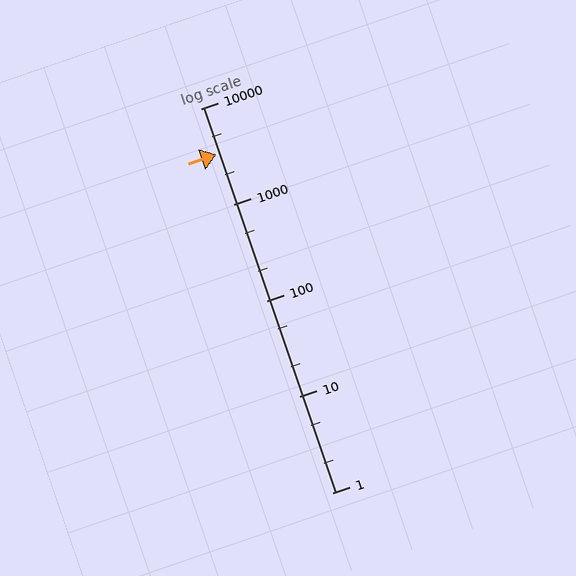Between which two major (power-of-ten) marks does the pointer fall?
The pointer is between 1000 and 10000.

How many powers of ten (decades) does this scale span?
The scale spans 4 decades, from 1 to 10000.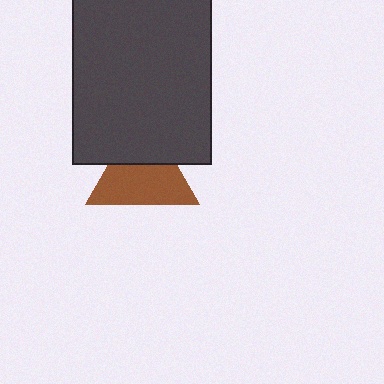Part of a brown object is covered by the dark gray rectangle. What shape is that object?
It is a triangle.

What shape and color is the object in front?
The object in front is a dark gray rectangle.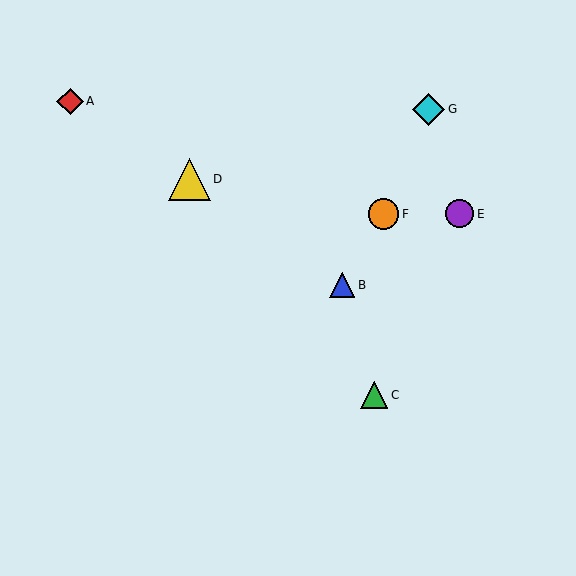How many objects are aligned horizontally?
2 objects (E, F) are aligned horizontally.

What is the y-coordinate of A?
Object A is at y≈101.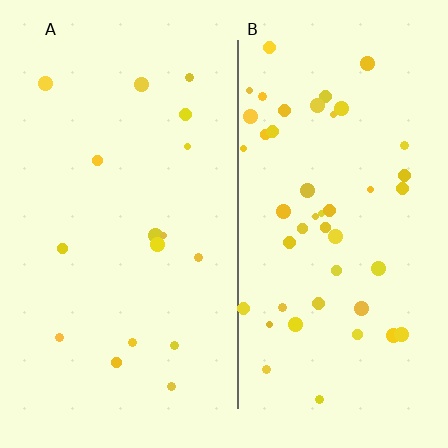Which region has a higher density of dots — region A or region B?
B (the right).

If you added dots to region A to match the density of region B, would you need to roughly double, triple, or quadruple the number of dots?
Approximately triple.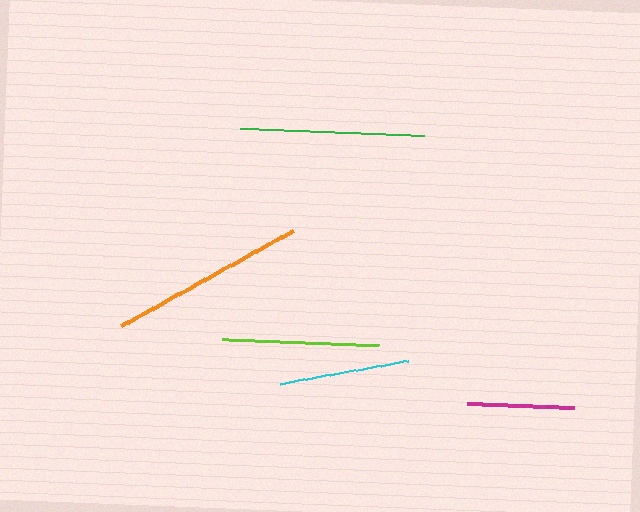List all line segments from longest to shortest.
From longest to shortest: orange, green, lime, cyan, magenta.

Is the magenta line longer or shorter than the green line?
The green line is longer than the magenta line.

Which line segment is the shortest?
The magenta line is the shortest at approximately 107 pixels.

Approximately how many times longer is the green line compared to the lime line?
The green line is approximately 1.2 times the length of the lime line.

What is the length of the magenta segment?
The magenta segment is approximately 107 pixels long.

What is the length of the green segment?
The green segment is approximately 184 pixels long.